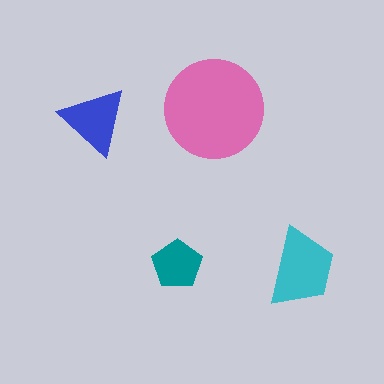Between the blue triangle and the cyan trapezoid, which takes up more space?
The cyan trapezoid.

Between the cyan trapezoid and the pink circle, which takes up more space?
The pink circle.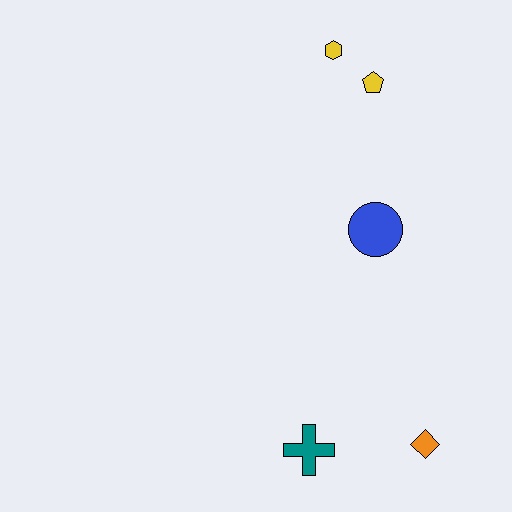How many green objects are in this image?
There are no green objects.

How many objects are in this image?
There are 5 objects.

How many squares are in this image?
There are no squares.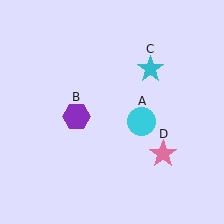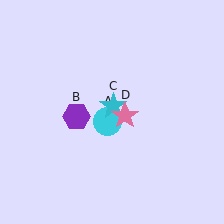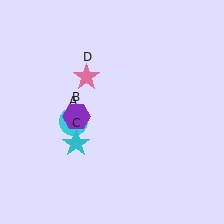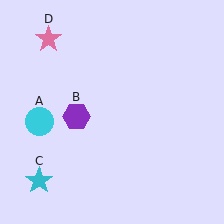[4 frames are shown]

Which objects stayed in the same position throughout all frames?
Purple hexagon (object B) remained stationary.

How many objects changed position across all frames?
3 objects changed position: cyan circle (object A), cyan star (object C), pink star (object D).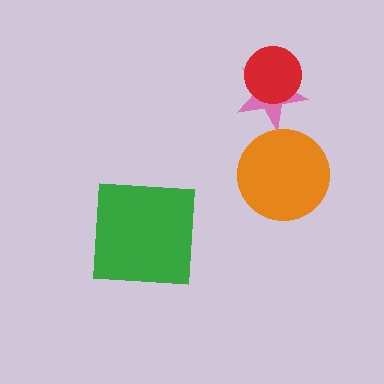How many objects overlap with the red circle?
1 object overlaps with the red circle.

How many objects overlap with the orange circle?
0 objects overlap with the orange circle.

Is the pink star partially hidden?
Yes, it is partially covered by another shape.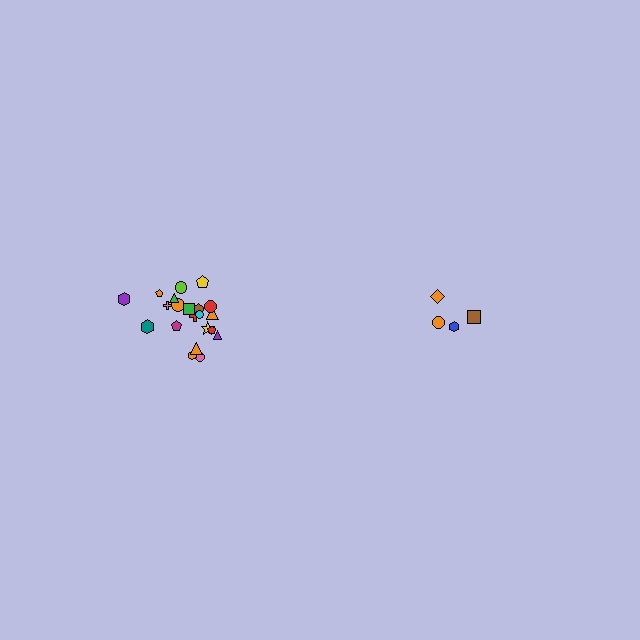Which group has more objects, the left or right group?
The left group.